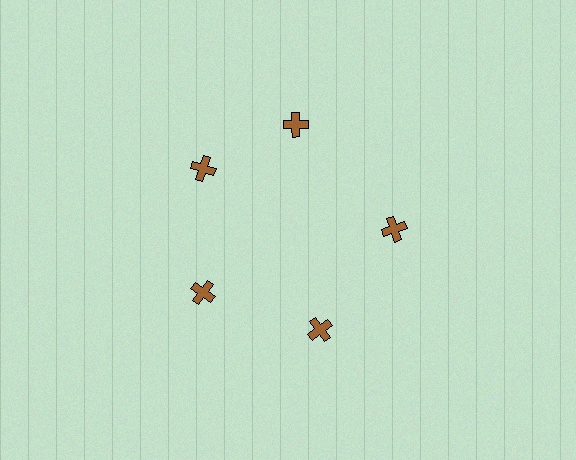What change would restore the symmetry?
The symmetry would be restored by rotating it back into even spacing with its neighbors so that all 5 crosses sit at equal angles and equal distance from the center.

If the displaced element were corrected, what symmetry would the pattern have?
It would have 5-fold rotational symmetry — the pattern would map onto itself every 72 degrees.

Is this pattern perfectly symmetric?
No. The 5 brown crosses are arranged in a ring, but one element near the 1 o'clock position is rotated out of alignment along the ring, breaking the 5-fold rotational symmetry.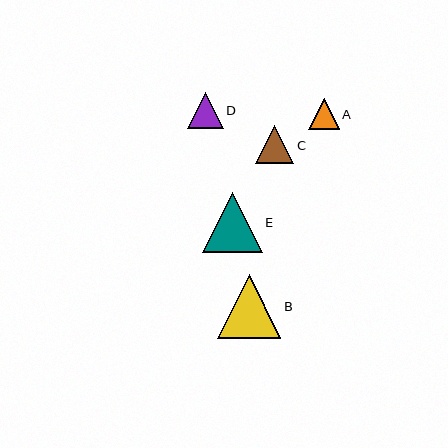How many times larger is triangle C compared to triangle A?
Triangle C is approximately 1.2 times the size of triangle A.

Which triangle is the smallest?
Triangle A is the smallest with a size of approximately 31 pixels.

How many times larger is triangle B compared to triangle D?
Triangle B is approximately 1.8 times the size of triangle D.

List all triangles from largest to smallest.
From largest to smallest: B, E, C, D, A.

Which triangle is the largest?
Triangle B is the largest with a size of approximately 63 pixels.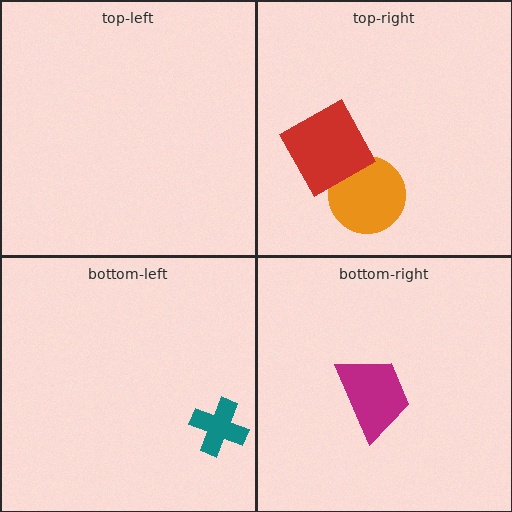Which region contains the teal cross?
The bottom-left region.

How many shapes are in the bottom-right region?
1.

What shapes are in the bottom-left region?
The teal cross.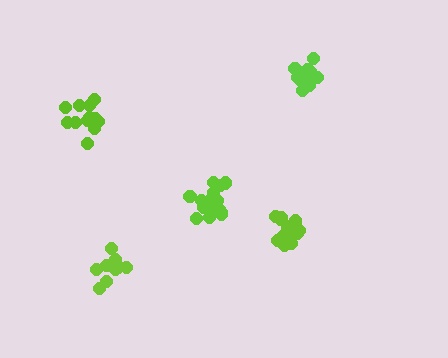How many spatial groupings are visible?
There are 5 spatial groupings.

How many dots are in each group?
Group 1: 12 dots, Group 2: 13 dots, Group 3: 18 dots, Group 4: 13 dots, Group 5: 14 dots (70 total).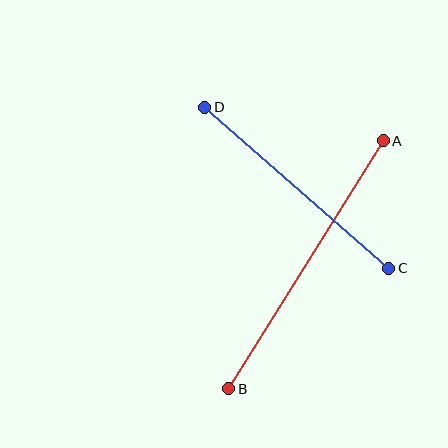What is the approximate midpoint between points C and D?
The midpoint is at approximately (297, 188) pixels.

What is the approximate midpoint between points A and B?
The midpoint is at approximately (306, 265) pixels.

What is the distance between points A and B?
The distance is approximately 292 pixels.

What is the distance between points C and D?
The distance is approximately 244 pixels.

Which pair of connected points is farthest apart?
Points A and B are farthest apart.